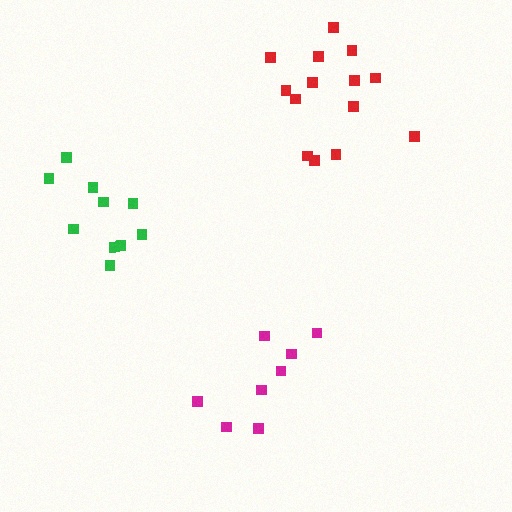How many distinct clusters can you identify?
There are 3 distinct clusters.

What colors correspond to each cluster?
The clusters are colored: magenta, red, green.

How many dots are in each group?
Group 1: 8 dots, Group 2: 14 dots, Group 3: 10 dots (32 total).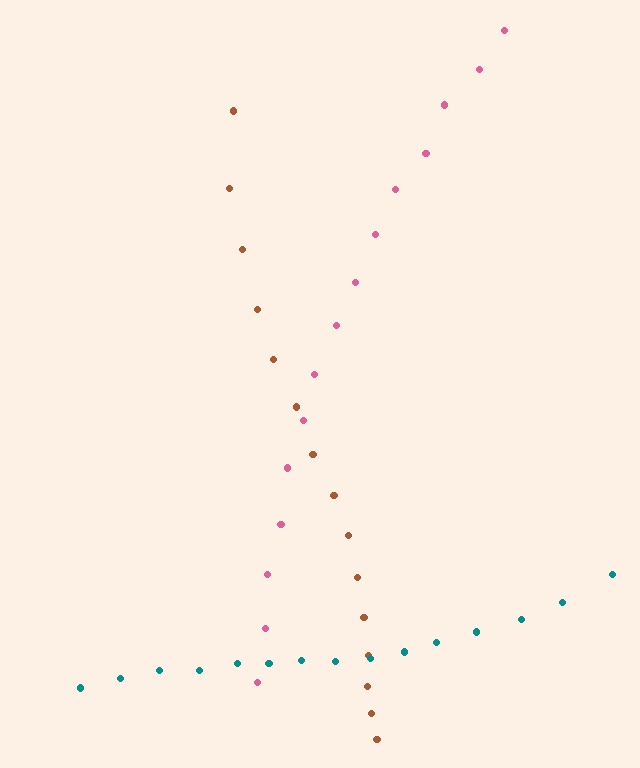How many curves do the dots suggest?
There are 3 distinct paths.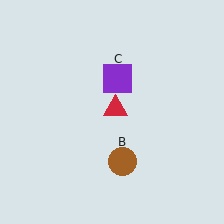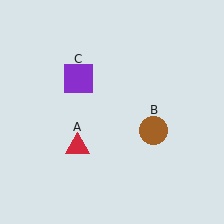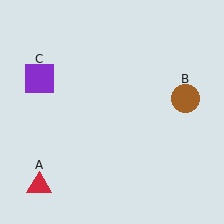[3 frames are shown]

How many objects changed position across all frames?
3 objects changed position: red triangle (object A), brown circle (object B), purple square (object C).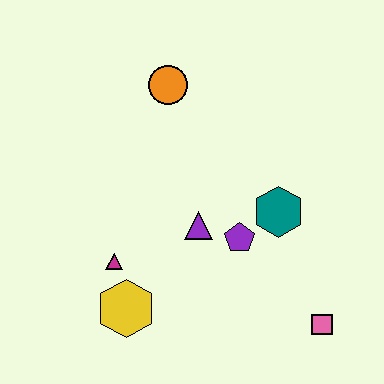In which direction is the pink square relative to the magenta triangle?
The pink square is to the right of the magenta triangle.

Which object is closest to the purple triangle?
The purple pentagon is closest to the purple triangle.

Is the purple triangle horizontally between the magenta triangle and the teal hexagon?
Yes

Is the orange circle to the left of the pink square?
Yes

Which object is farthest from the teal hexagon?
The yellow hexagon is farthest from the teal hexagon.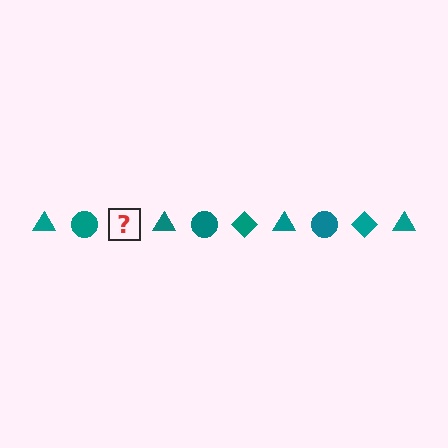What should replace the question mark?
The question mark should be replaced with a teal diamond.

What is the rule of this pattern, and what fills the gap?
The rule is that the pattern cycles through triangle, circle, diamond shapes in teal. The gap should be filled with a teal diamond.